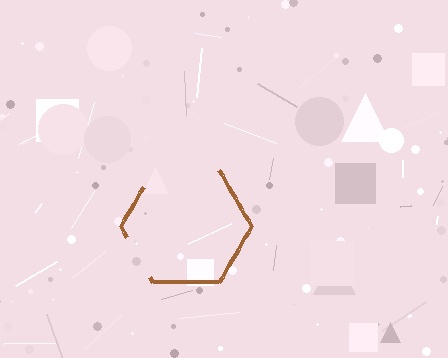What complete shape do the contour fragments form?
The contour fragments form a hexagon.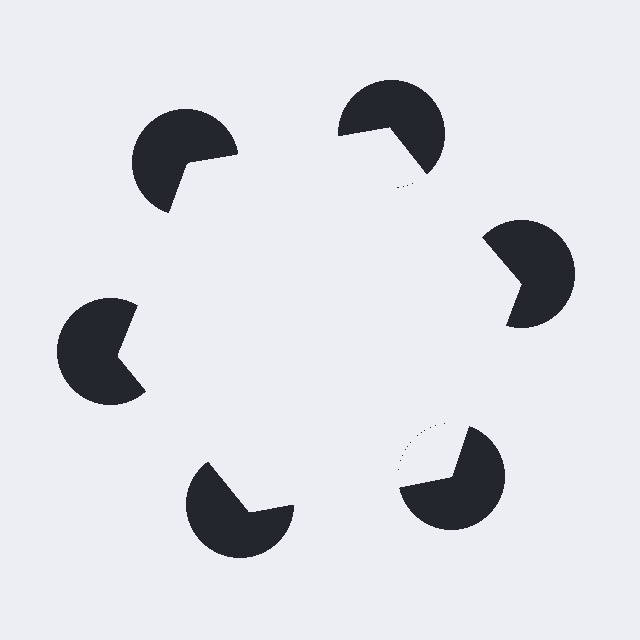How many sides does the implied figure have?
6 sides.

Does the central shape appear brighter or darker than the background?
It typically appears slightly brighter than the background, even though no actual brightness change is drawn.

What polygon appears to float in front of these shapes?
An illusory hexagon — its edges are inferred from the aligned wedge cuts in the pac-man discs, not physically drawn.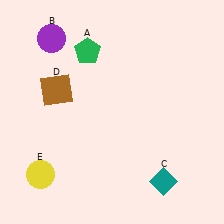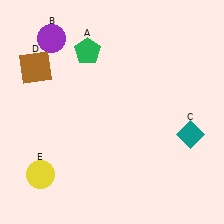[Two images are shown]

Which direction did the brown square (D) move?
The brown square (D) moved up.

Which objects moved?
The objects that moved are: the teal diamond (C), the brown square (D).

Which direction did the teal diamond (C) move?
The teal diamond (C) moved up.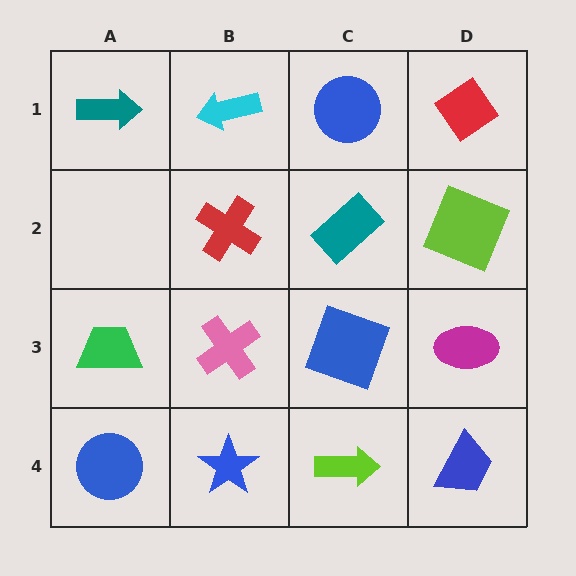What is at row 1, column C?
A blue circle.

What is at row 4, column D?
A blue trapezoid.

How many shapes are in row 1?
4 shapes.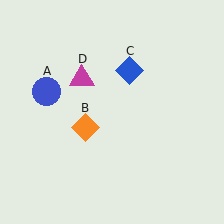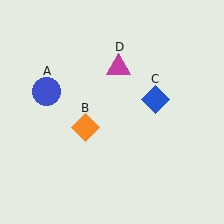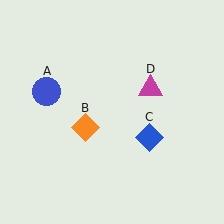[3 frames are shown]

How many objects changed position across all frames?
2 objects changed position: blue diamond (object C), magenta triangle (object D).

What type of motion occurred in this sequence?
The blue diamond (object C), magenta triangle (object D) rotated clockwise around the center of the scene.